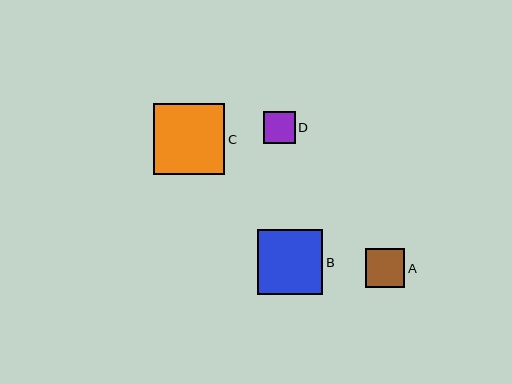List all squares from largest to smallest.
From largest to smallest: C, B, A, D.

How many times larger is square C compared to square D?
Square C is approximately 2.2 times the size of square D.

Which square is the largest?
Square C is the largest with a size of approximately 71 pixels.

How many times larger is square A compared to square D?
Square A is approximately 1.2 times the size of square D.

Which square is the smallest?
Square D is the smallest with a size of approximately 32 pixels.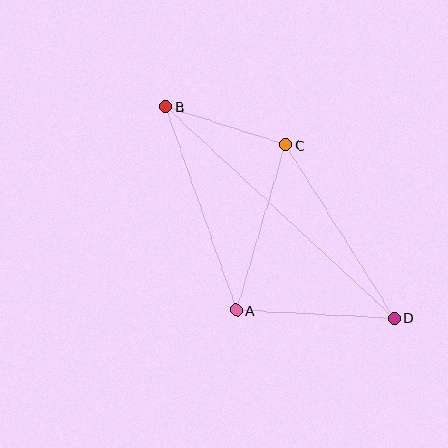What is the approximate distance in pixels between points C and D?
The distance between C and D is approximately 204 pixels.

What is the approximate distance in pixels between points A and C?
The distance between A and C is approximately 172 pixels.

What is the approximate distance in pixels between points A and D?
The distance between A and D is approximately 158 pixels.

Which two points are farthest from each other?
Points B and D are farthest from each other.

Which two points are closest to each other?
Points B and C are closest to each other.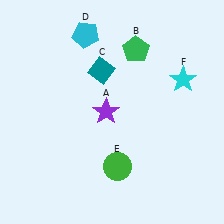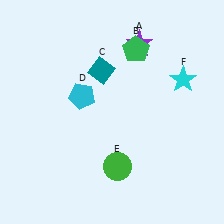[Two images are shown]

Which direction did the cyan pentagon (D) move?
The cyan pentagon (D) moved down.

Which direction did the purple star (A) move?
The purple star (A) moved up.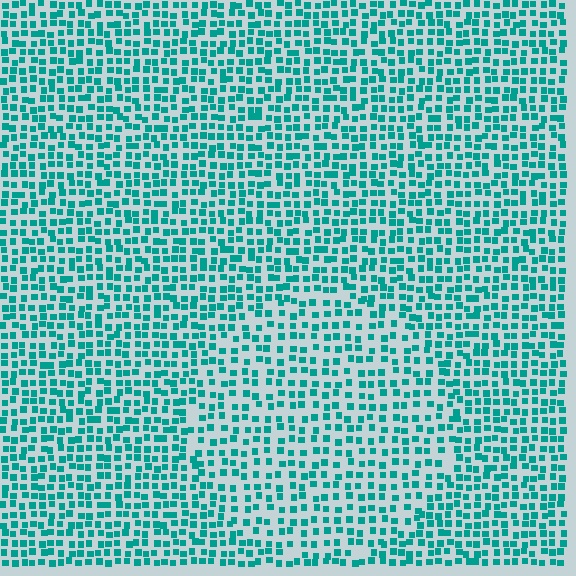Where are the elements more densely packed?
The elements are more densely packed outside the circle boundary.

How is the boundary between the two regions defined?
The boundary is defined by a change in element density (approximately 1.5x ratio). All elements are the same color, size, and shape.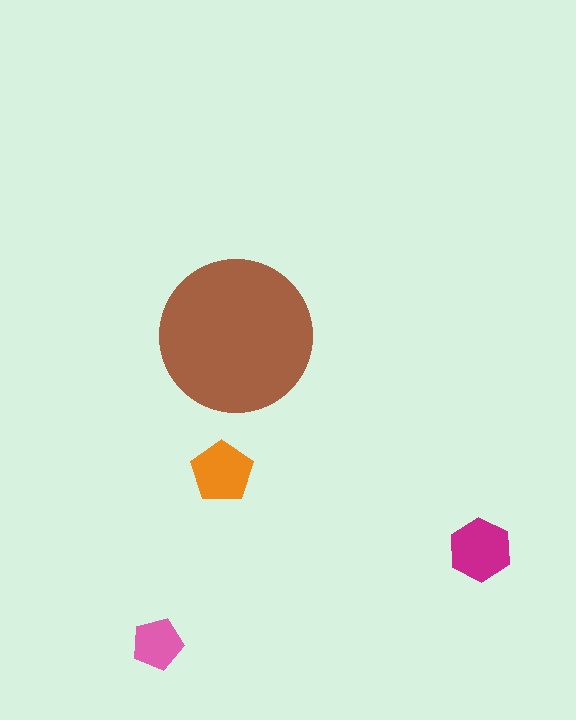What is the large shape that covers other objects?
A brown circle.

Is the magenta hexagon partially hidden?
No, the magenta hexagon is fully visible.